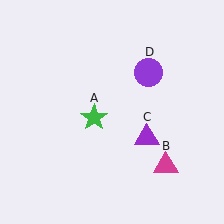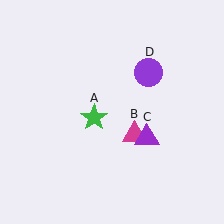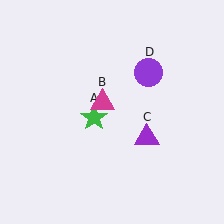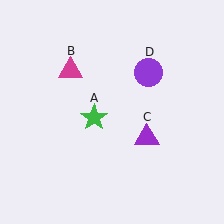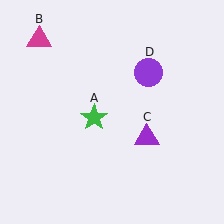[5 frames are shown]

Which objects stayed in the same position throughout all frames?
Green star (object A) and purple triangle (object C) and purple circle (object D) remained stationary.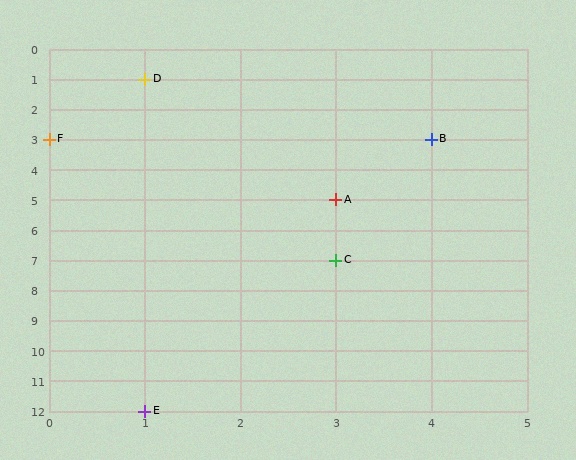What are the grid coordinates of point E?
Point E is at grid coordinates (1, 12).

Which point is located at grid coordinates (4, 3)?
Point B is at (4, 3).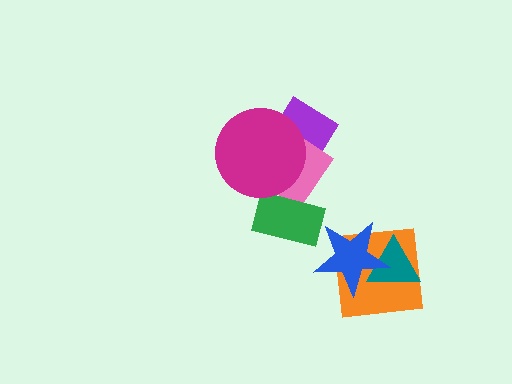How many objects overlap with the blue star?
2 objects overlap with the blue star.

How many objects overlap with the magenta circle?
2 objects overlap with the magenta circle.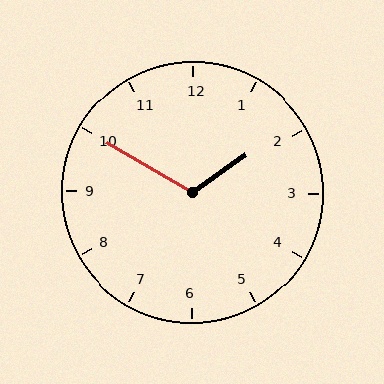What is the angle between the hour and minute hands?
Approximately 115 degrees.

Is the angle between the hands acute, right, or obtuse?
It is obtuse.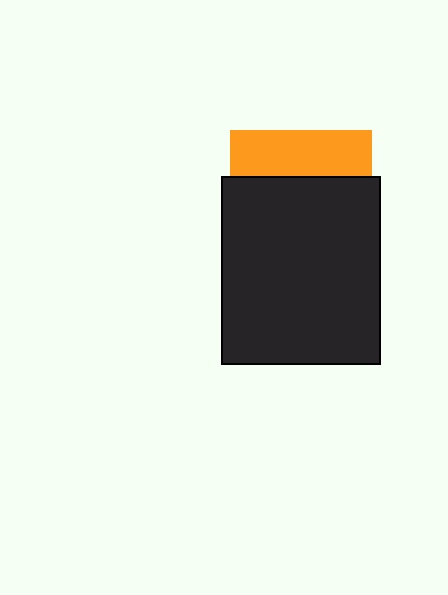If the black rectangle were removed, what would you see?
You would see the complete orange square.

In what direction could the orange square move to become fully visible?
The orange square could move up. That would shift it out from behind the black rectangle entirely.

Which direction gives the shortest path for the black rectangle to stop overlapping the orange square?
Moving down gives the shortest separation.